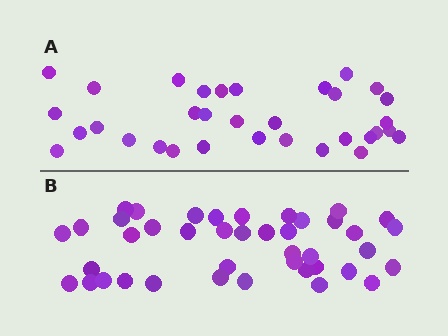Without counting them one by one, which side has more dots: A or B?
Region B (the bottom region) has more dots.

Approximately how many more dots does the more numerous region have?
Region B has roughly 8 or so more dots than region A.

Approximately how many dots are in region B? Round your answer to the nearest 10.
About 40 dots. (The exact count is 41, which rounds to 40.)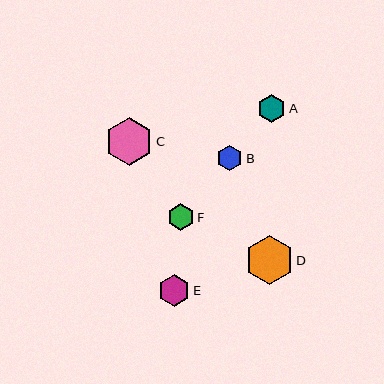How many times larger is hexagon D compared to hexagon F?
Hexagon D is approximately 1.8 times the size of hexagon F.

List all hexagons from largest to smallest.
From largest to smallest: D, C, E, A, F, B.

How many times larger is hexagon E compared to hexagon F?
Hexagon E is approximately 1.2 times the size of hexagon F.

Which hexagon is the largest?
Hexagon D is the largest with a size of approximately 48 pixels.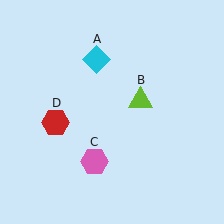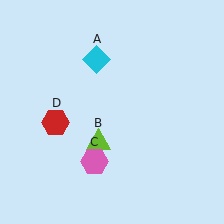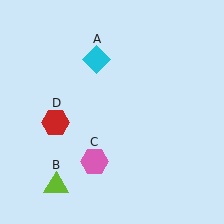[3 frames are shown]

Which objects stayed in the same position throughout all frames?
Cyan diamond (object A) and pink hexagon (object C) and red hexagon (object D) remained stationary.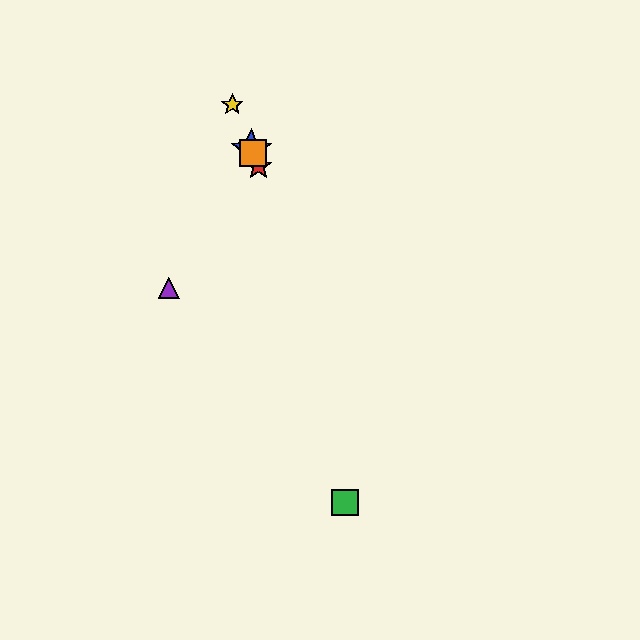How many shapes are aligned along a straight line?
4 shapes (the red star, the blue star, the yellow star, the orange square) are aligned along a straight line.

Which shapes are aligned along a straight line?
The red star, the blue star, the yellow star, the orange square are aligned along a straight line.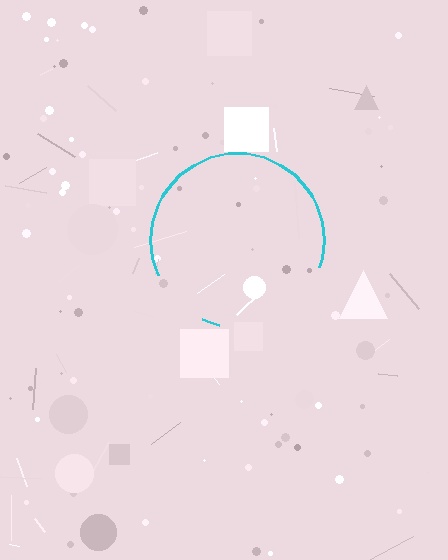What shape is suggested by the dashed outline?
The dashed outline suggests a circle.